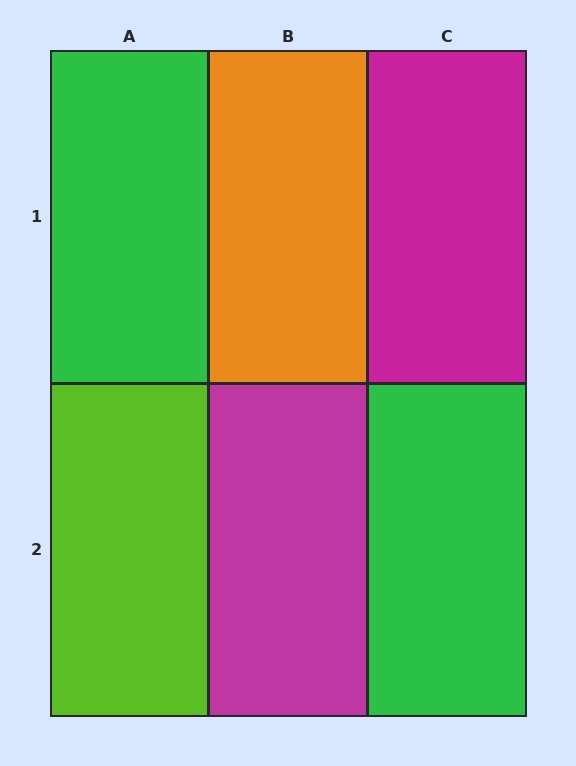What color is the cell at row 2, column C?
Green.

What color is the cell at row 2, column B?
Magenta.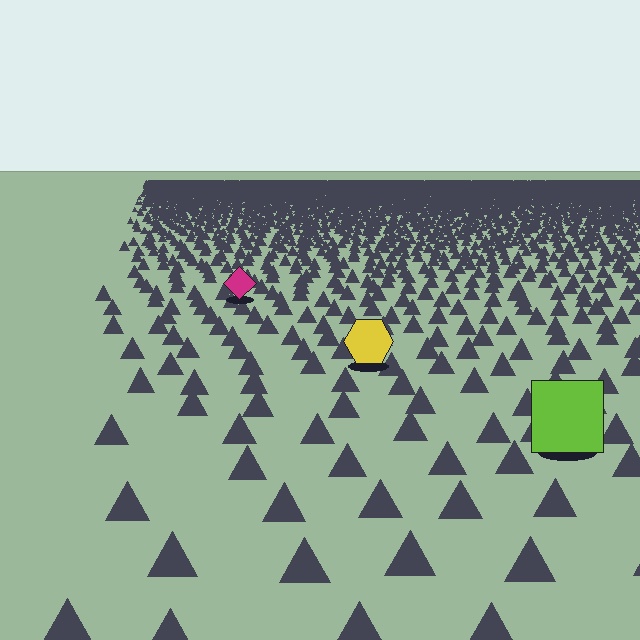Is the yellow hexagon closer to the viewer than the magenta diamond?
Yes. The yellow hexagon is closer — you can tell from the texture gradient: the ground texture is coarser near it.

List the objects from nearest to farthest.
From nearest to farthest: the lime square, the yellow hexagon, the magenta diamond.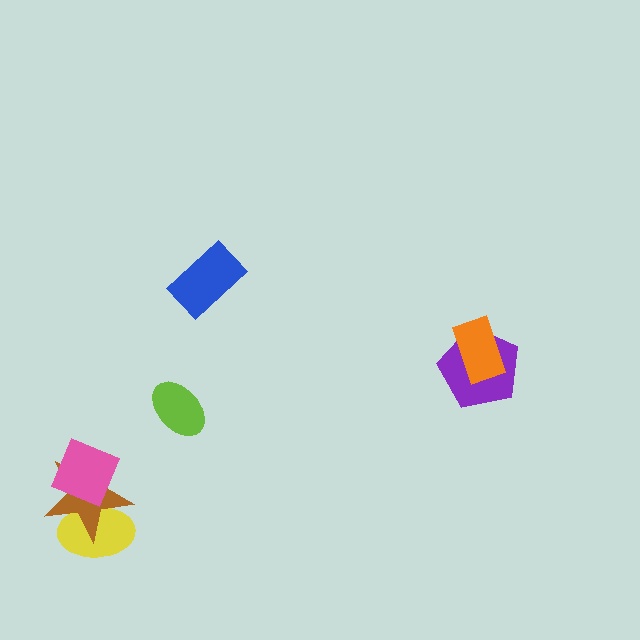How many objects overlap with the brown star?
2 objects overlap with the brown star.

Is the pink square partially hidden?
No, no other shape covers it.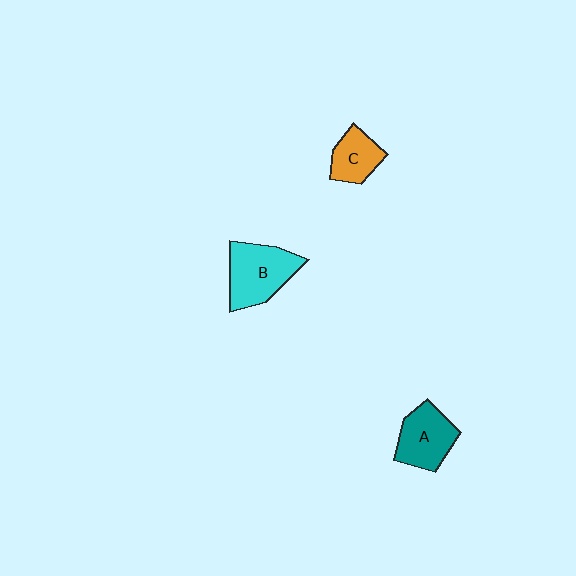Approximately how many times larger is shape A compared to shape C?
Approximately 1.4 times.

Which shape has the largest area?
Shape B (cyan).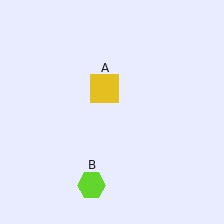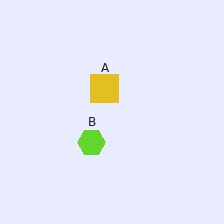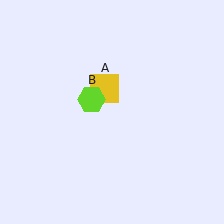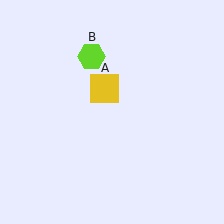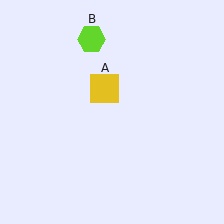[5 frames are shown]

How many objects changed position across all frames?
1 object changed position: lime hexagon (object B).